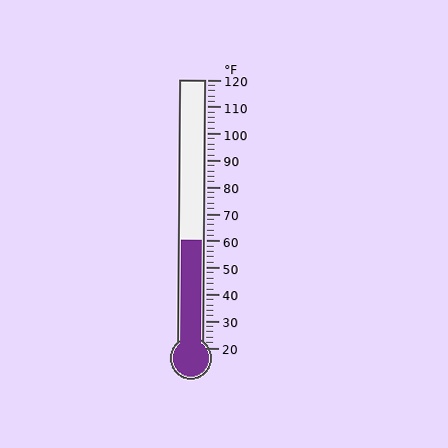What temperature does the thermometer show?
The thermometer shows approximately 60°F.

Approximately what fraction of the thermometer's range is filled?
The thermometer is filled to approximately 40% of its range.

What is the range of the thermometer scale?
The thermometer scale ranges from 20°F to 120°F.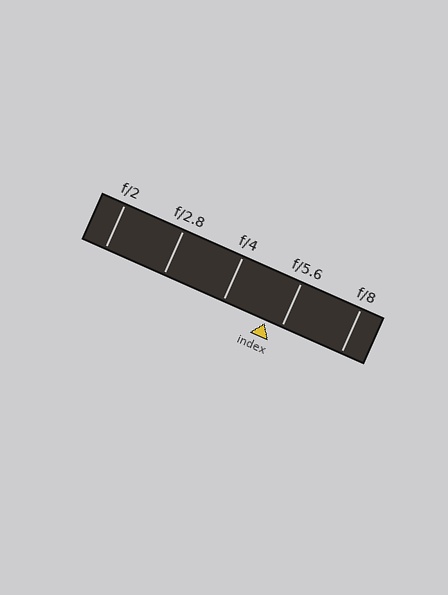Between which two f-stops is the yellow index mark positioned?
The index mark is between f/4 and f/5.6.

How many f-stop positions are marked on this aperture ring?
There are 5 f-stop positions marked.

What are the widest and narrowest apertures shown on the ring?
The widest aperture shown is f/2 and the narrowest is f/8.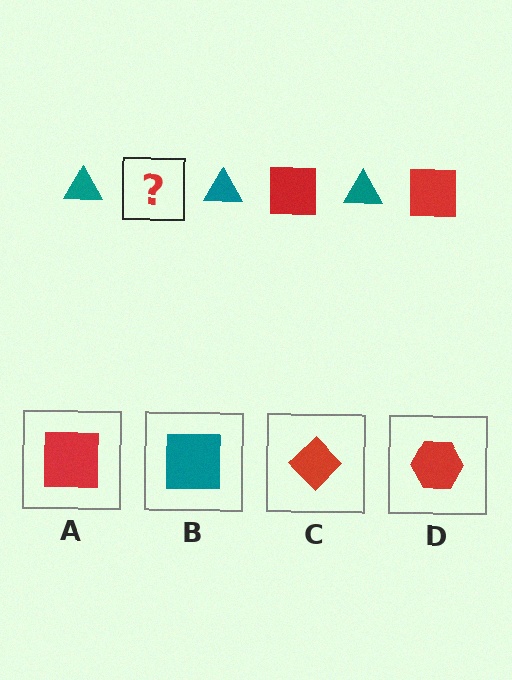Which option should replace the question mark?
Option A.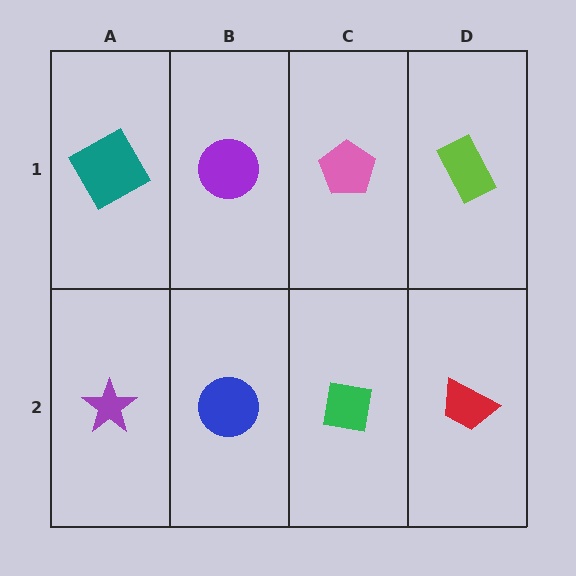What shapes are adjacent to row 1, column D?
A red trapezoid (row 2, column D), a pink pentagon (row 1, column C).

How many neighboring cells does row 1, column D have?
2.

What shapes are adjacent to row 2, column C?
A pink pentagon (row 1, column C), a blue circle (row 2, column B), a red trapezoid (row 2, column D).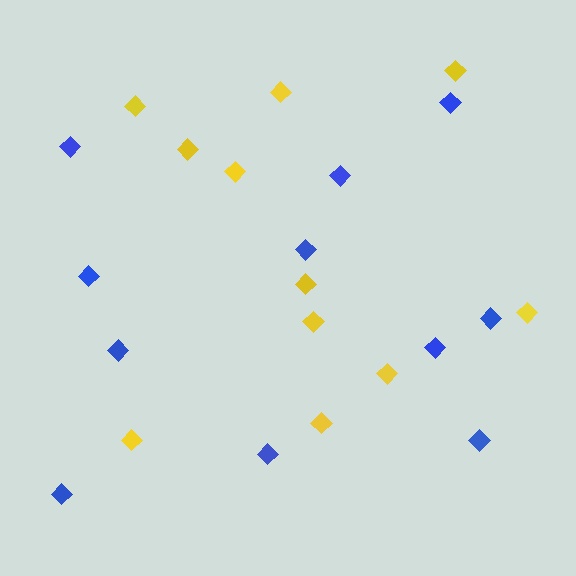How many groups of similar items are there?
There are 2 groups: one group of blue diamonds (11) and one group of yellow diamonds (11).